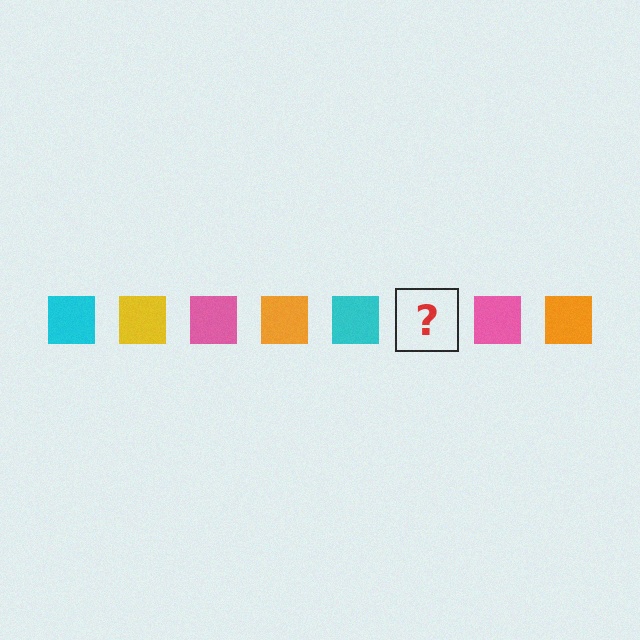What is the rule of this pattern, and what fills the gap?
The rule is that the pattern cycles through cyan, yellow, pink, orange squares. The gap should be filled with a yellow square.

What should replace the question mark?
The question mark should be replaced with a yellow square.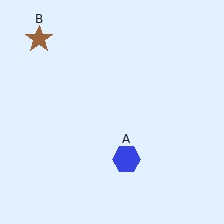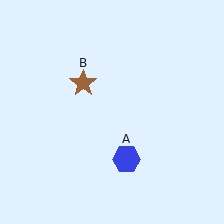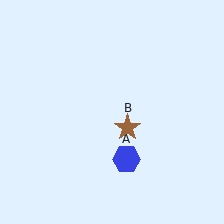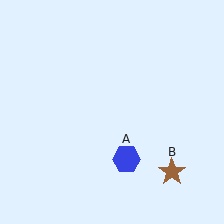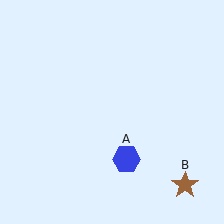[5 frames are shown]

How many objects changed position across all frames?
1 object changed position: brown star (object B).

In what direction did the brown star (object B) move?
The brown star (object B) moved down and to the right.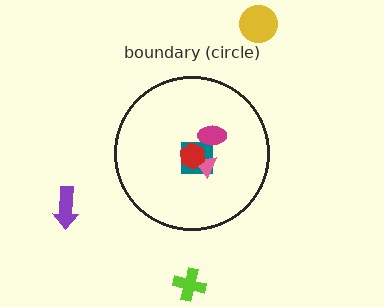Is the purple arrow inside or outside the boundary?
Outside.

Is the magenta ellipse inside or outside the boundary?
Inside.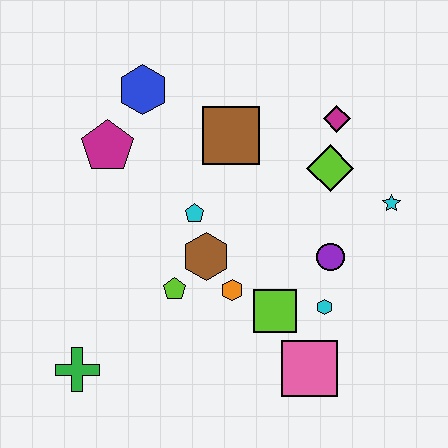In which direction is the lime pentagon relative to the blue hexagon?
The lime pentagon is below the blue hexagon.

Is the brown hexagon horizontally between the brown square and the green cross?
Yes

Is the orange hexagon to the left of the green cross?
No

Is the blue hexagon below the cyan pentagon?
No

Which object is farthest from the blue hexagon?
The pink square is farthest from the blue hexagon.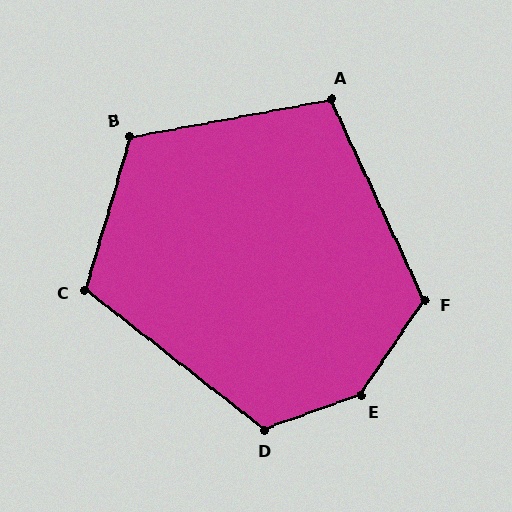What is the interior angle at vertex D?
Approximately 122 degrees (obtuse).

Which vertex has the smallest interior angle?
A, at approximately 104 degrees.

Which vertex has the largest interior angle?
E, at approximately 144 degrees.